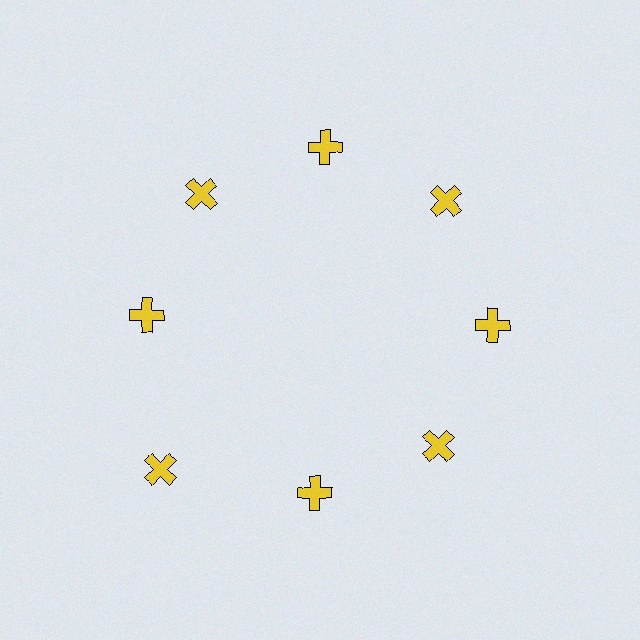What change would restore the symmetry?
The symmetry would be restored by moving it inward, back onto the ring so that all 8 crosses sit at equal angles and equal distance from the center.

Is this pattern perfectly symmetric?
No. The 8 yellow crosses are arranged in a ring, but one element near the 8 o'clock position is pushed outward from the center, breaking the 8-fold rotational symmetry.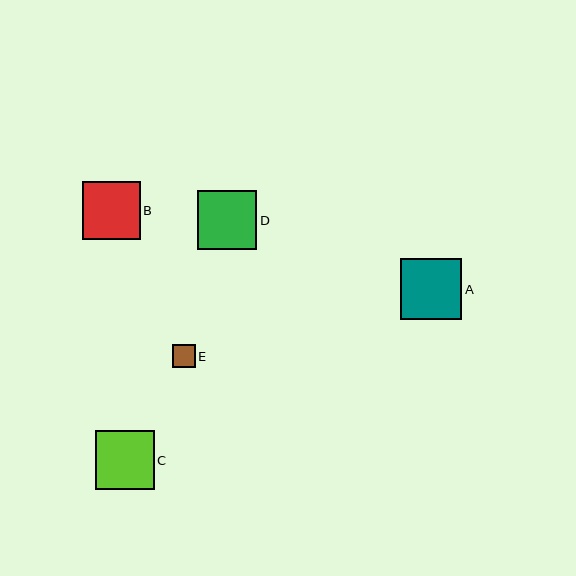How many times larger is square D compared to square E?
Square D is approximately 2.6 times the size of square E.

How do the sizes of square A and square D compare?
Square A and square D are approximately the same size.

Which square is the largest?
Square A is the largest with a size of approximately 61 pixels.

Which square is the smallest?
Square E is the smallest with a size of approximately 23 pixels.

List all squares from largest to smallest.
From largest to smallest: A, D, C, B, E.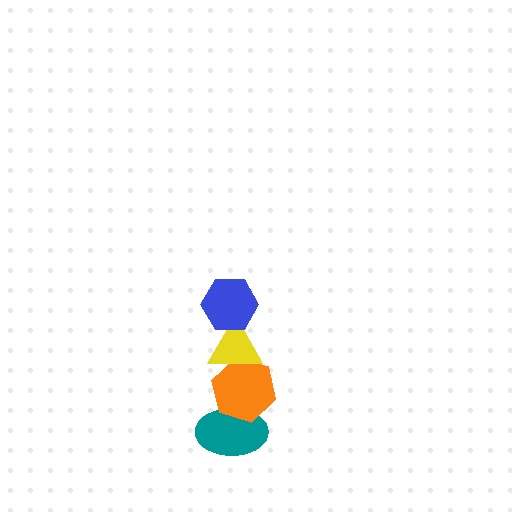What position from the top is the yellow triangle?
The yellow triangle is 2nd from the top.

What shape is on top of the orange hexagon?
The yellow triangle is on top of the orange hexagon.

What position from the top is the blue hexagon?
The blue hexagon is 1st from the top.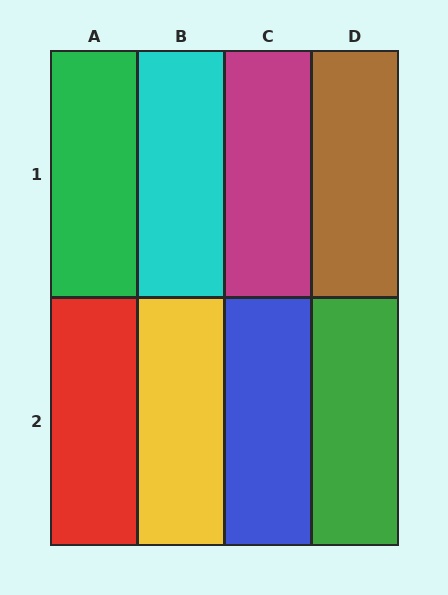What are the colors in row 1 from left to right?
Green, cyan, magenta, brown.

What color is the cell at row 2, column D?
Green.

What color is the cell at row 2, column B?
Yellow.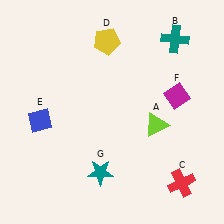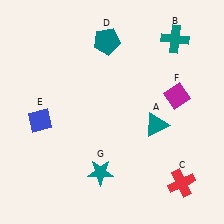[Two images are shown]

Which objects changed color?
A changed from lime to teal. D changed from yellow to teal.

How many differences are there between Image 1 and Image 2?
There are 2 differences between the two images.